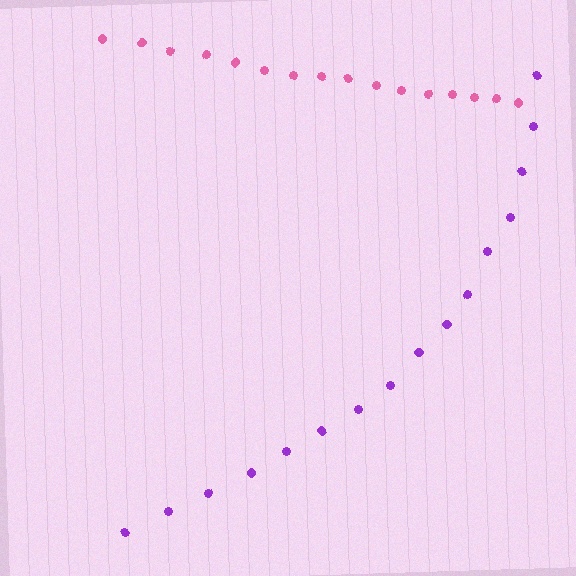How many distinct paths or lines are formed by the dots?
There are 2 distinct paths.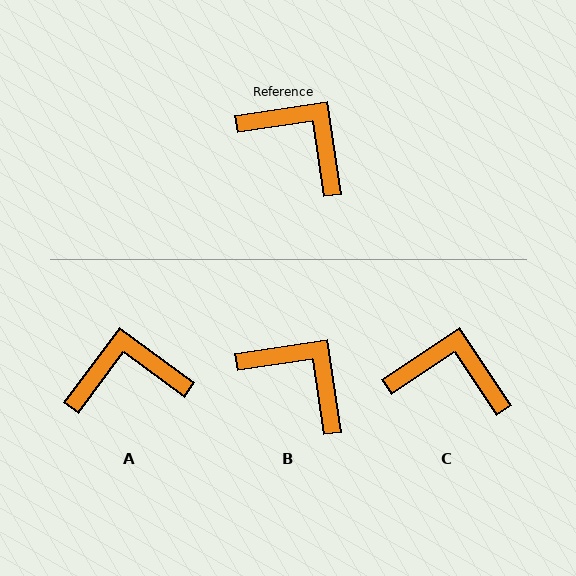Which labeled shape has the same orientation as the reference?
B.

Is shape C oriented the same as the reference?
No, it is off by about 25 degrees.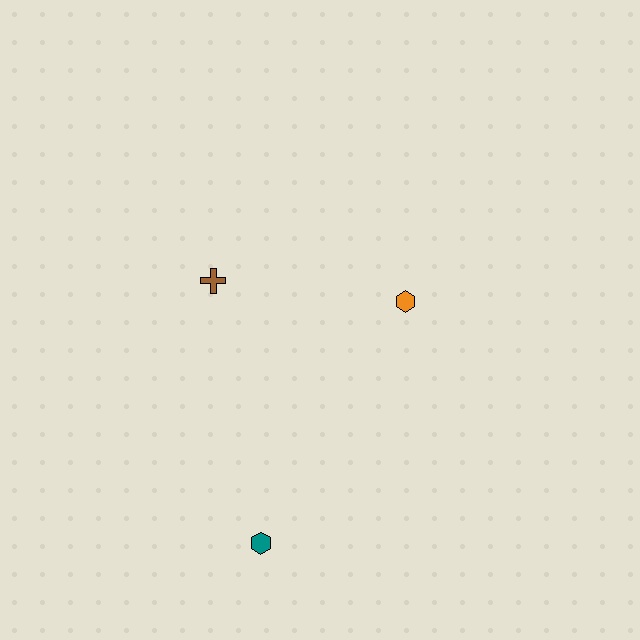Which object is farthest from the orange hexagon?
The teal hexagon is farthest from the orange hexagon.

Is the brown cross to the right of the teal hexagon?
No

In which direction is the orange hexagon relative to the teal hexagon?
The orange hexagon is above the teal hexagon.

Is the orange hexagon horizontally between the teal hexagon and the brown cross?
No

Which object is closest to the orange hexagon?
The brown cross is closest to the orange hexagon.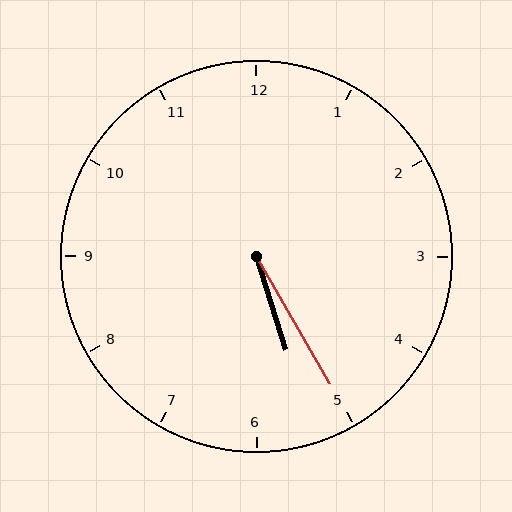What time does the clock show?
5:25.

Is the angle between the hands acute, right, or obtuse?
It is acute.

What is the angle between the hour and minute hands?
Approximately 12 degrees.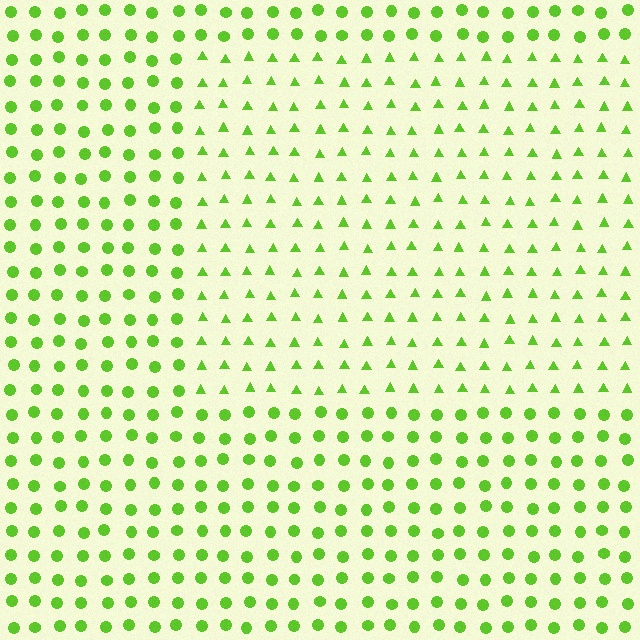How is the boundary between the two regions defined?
The boundary is defined by a change in element shape: triangles inside vs. circles outside. All elements share the same color and spacing.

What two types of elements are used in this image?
The image uses triangles inside the rectangle region and circles outside it.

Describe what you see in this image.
The image is filled with small lime elements arranged in a uniform grid. A rectangle-shaped region contains triangles, while the surrounding area contains circles. The boundary is defined purely by the change in element shape.